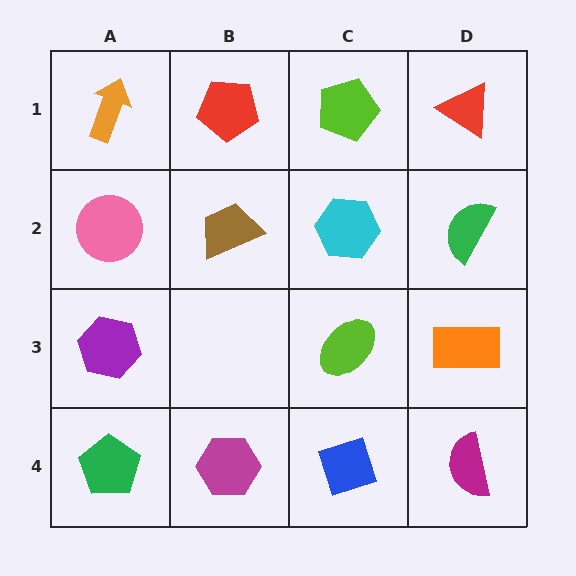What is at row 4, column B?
A magenta hexagon.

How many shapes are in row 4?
4 shapes.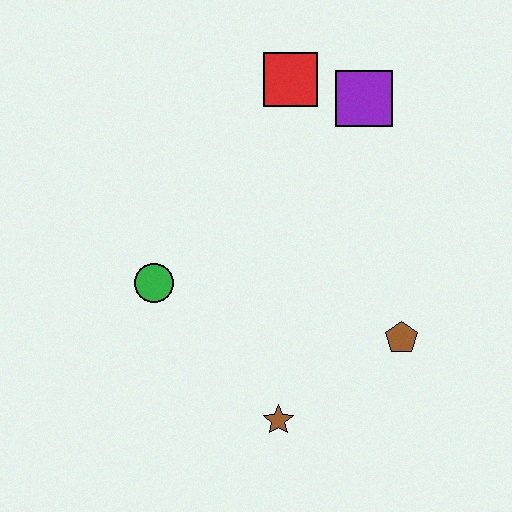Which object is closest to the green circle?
The brown star is closest to the green circle.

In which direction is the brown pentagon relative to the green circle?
The brown pentagon is to the right of the green circle.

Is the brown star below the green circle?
Yes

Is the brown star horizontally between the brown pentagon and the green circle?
Yes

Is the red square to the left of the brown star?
No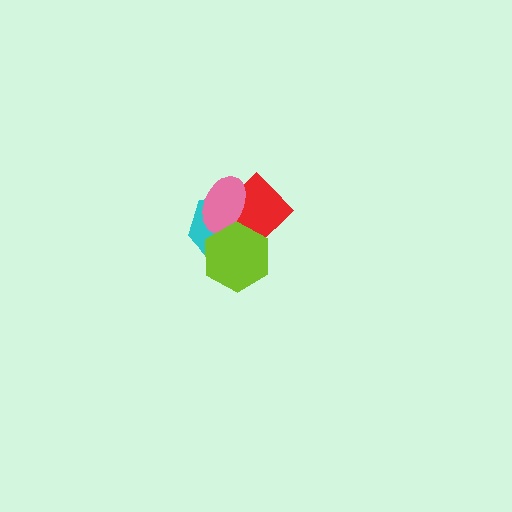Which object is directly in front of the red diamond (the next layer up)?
The pink ellipse is directly in front of the red diamond.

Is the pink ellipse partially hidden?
Yes, it is partially covered by another shape.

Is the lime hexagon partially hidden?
No, no other shape covers it.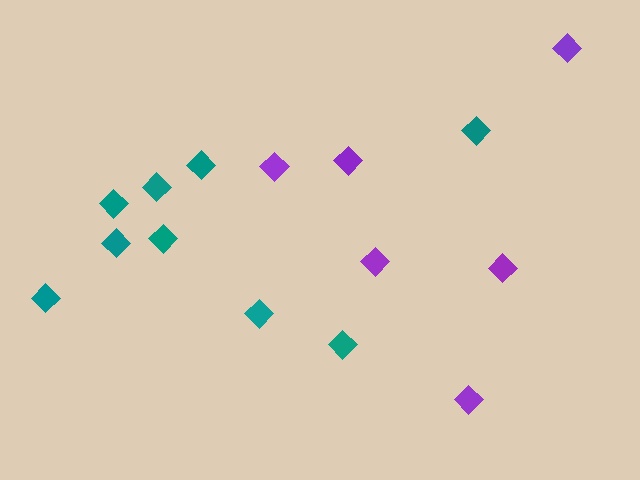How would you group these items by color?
There are 2 groups: one group of purple diamonds (6) and one group of teal diamonds (9).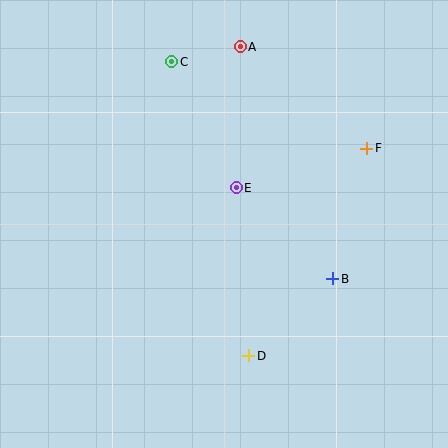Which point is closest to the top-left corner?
Point C is closest to the top-left corner.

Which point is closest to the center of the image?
Point E at (236, 188) is closest to the center.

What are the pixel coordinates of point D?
Point D is at (249, 356).